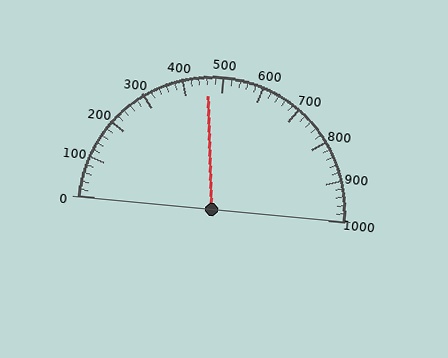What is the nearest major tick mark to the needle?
The nearest major tick mark is 500.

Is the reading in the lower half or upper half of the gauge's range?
The reading is in the lower half of the range (0 to 1000).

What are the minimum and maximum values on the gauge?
The gauge ranges from 0 to 1000.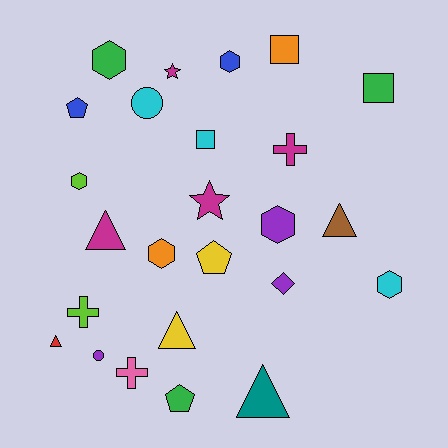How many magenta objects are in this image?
There are 4 magenta objects.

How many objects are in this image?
There are 25 objects.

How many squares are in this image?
There are 3 squares.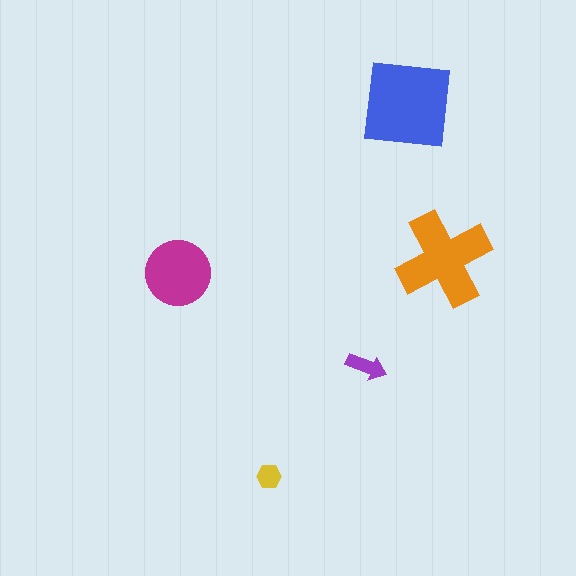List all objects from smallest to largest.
The yellow hexagon, the purple arrow, the magenta circle, the orange cross, the blue square.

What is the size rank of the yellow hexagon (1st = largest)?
5th.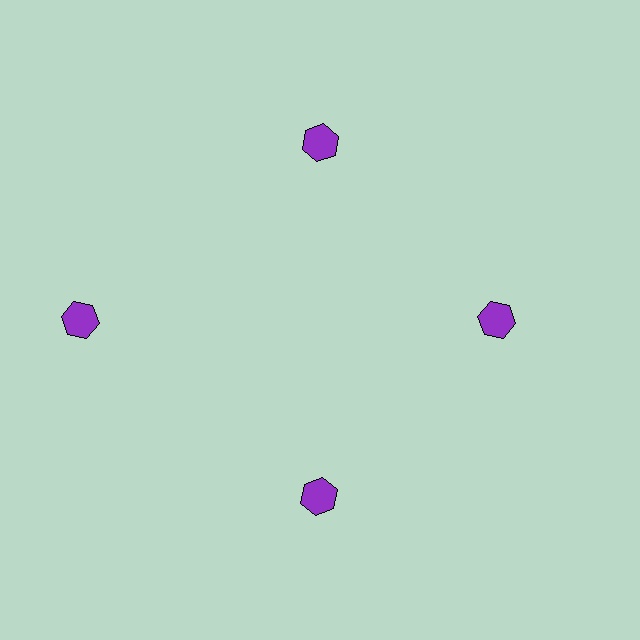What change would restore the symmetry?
The symmetry would be restored by moving it inward, back onto the ring so that all 4 hexagons sit at equal angles and equal distance from the center.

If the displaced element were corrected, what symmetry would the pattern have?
It would have 4-fold rotational symmetry — the pattern would map onto itself every 90 degrees.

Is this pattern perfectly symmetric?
No. The 4 purple hexagons are arranged in a ring, but one element near the 9 o'clock position is pushed outward from the center, breaking the 4-fold rotational symmetry.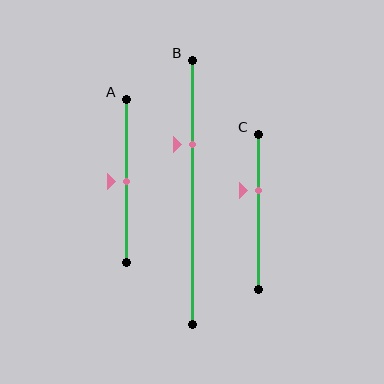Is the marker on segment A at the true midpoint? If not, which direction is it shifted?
Yes, the marker on segment A is at the true midpoint.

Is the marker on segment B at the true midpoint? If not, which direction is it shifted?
No, the marker on segment B is shifted upward by about 18% of the segment length.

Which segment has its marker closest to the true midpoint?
Segment A has its marker closest to the true midpoint.